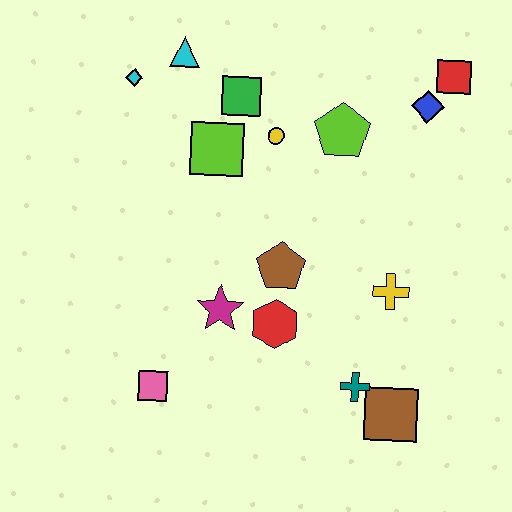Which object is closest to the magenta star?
The red hexagon is closest to the magenta star.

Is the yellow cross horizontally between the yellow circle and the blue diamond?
Yes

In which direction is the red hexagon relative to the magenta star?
The red hexagon is to the right of the magenta star.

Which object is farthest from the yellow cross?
The cyan diamond is farthest from the yellow cross.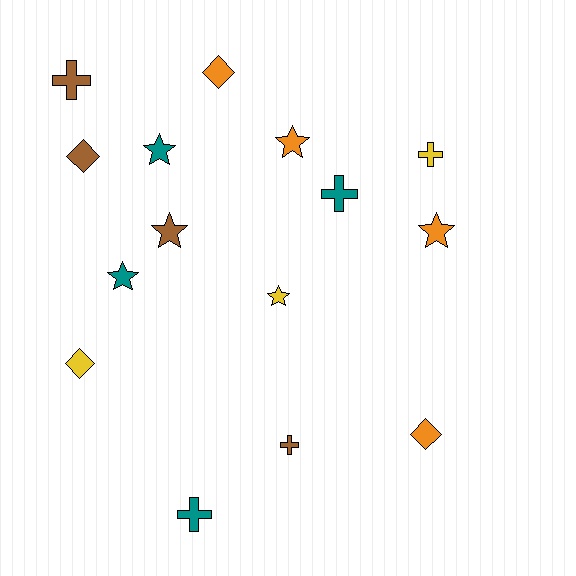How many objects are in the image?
There are 15 objects.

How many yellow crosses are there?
There is 1 yellow cross.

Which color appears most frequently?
Brown, with 4 objects.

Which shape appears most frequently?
Star, with 6 objects.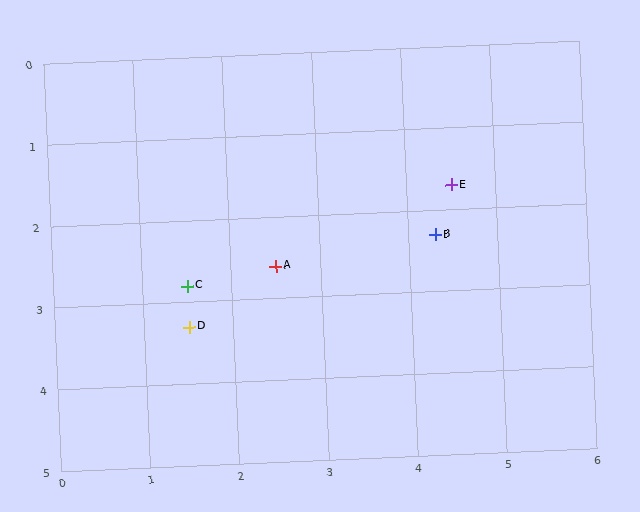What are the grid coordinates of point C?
Point C is at approximately (1.5, 2.8).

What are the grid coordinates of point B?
Point B is at approximately (4.3, 2.3).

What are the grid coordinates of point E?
Point E is at approximately (4.5, 1.7).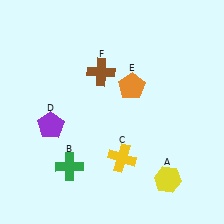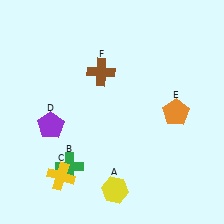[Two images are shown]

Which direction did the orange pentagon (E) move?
The orange pentagon (E) moved right.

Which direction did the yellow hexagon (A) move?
The yellow hexagon (A) moved left.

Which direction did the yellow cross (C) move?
The yellow cross (C) moved left.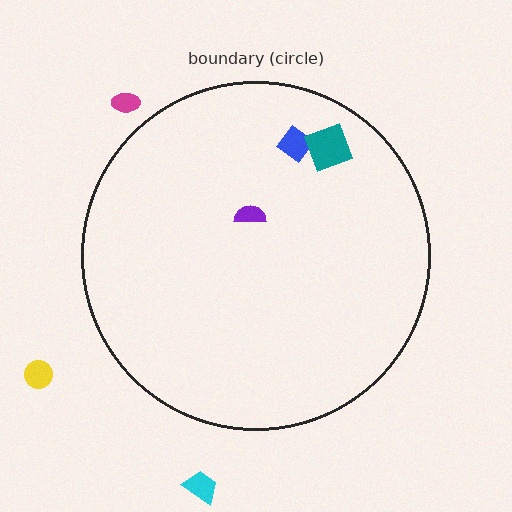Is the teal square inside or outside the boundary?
Inside.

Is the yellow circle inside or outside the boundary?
Outside.